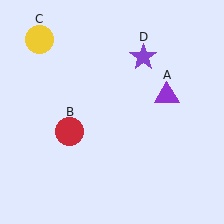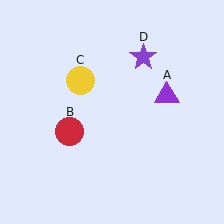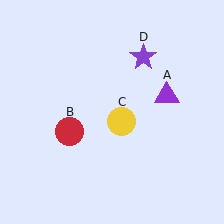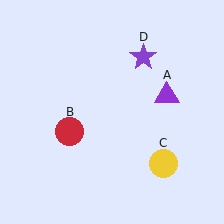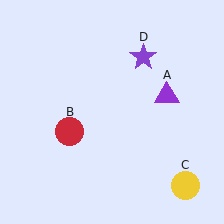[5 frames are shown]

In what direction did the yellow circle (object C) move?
The yellow circle (object C) moved down and to the right.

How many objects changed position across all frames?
1 object changed position: yellow circle (object C).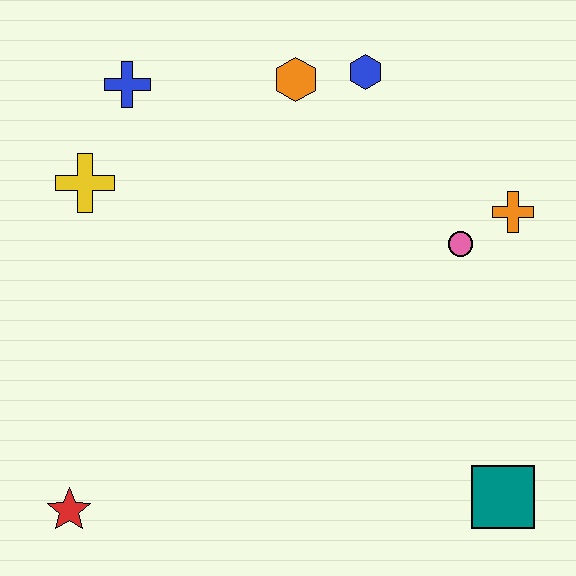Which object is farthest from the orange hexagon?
The red star is farthest from the orange hexagon.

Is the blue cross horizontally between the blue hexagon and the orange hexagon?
No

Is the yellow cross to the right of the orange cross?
No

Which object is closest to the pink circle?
The orange cross is closest to the pink circle.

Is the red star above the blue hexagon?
No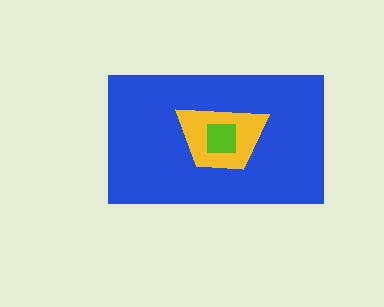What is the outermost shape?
The blue rectangle.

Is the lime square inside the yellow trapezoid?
Yes.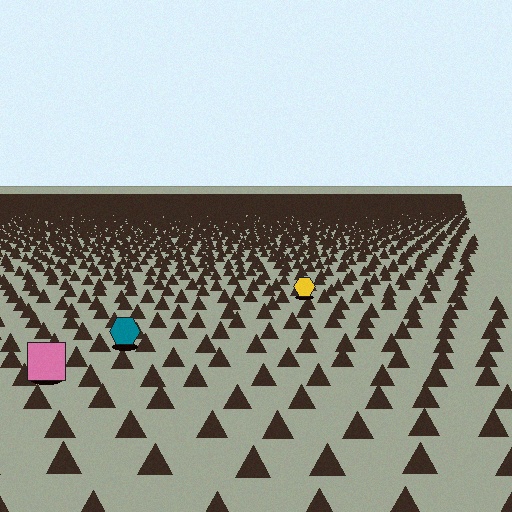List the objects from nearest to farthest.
From nearest to farthest: the pink square, the teal hexagon, the yellow hexagon.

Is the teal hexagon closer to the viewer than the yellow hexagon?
Yes. The teal hexagon is closer — you can tell from the texture gradient: the ground texture is coarser near it.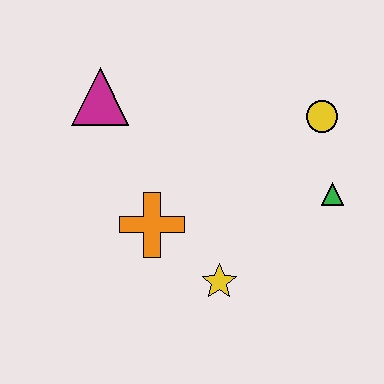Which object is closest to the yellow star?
The orange cross is closest to the yellow star.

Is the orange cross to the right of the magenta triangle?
Yes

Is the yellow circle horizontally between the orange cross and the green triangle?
Yes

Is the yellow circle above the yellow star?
Yes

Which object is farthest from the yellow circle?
The magenta triangle is farthest from the yellow circle.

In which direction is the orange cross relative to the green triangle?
The orange cross is to the left of the green triangle.